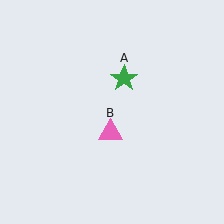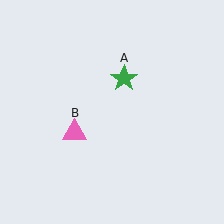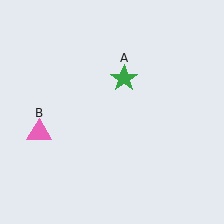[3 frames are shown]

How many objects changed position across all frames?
1 object changed position: pink triangle (object B).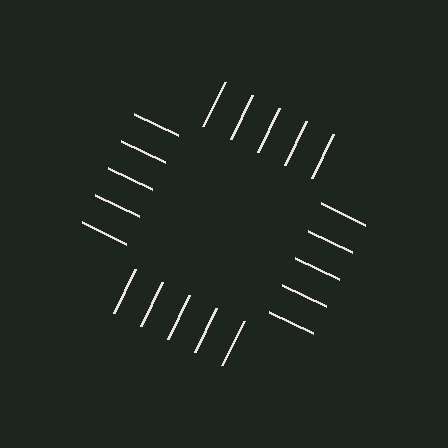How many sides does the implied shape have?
4 sides — the line-ends trace a square.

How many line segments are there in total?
20 — 5 along each of the 4 edges.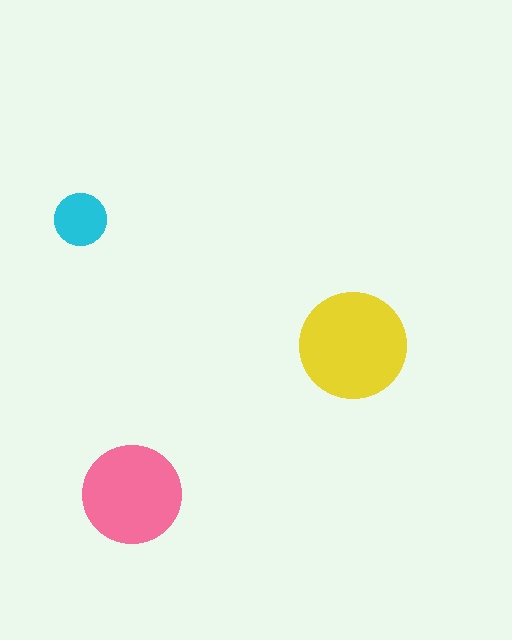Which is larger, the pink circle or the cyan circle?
The pink one.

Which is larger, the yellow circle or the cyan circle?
The yellow one.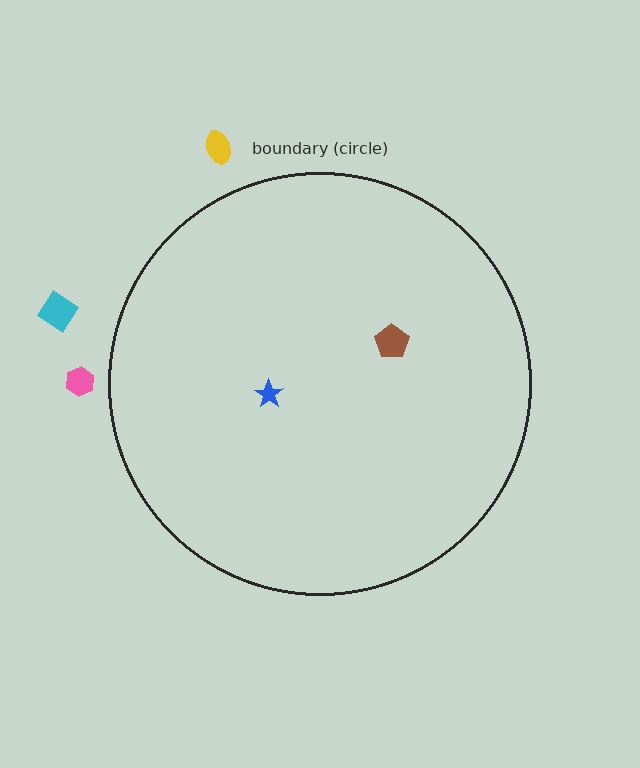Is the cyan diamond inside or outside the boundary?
Outside.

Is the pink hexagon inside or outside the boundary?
Outside.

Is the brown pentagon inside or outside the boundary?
Inside.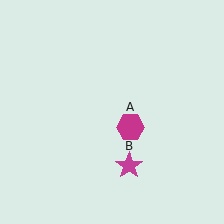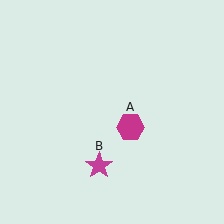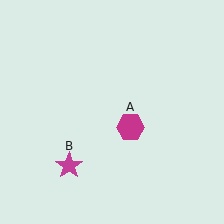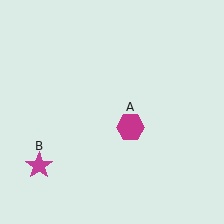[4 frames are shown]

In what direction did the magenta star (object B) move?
The magenta star (object B) moved left.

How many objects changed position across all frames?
1 object changed position: magenta star (object B).